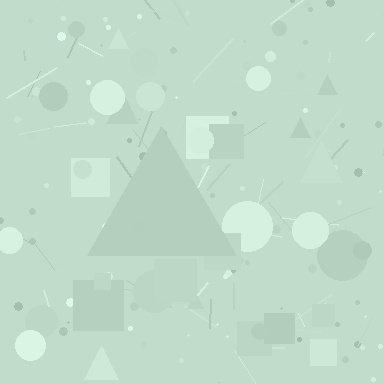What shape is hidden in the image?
A triangle is hidden in the image.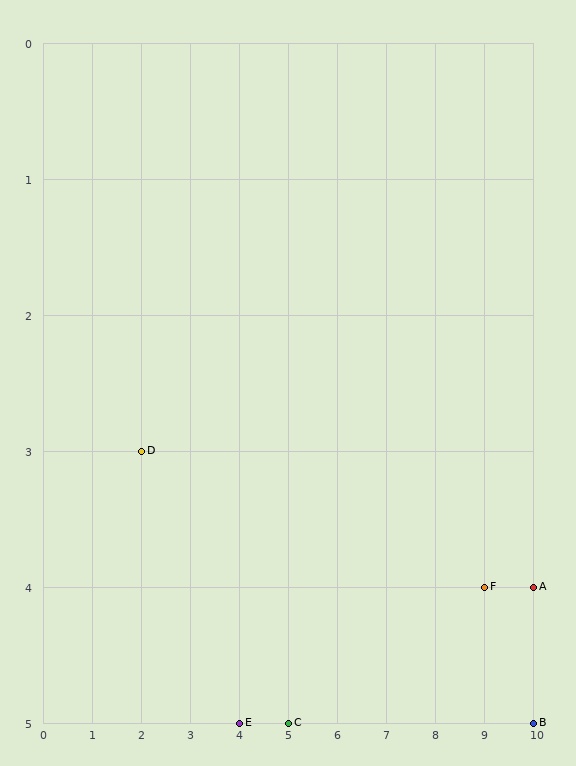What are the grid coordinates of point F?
Point F is at grid coordinates (9, 4).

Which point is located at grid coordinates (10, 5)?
Point B is at (10, 5).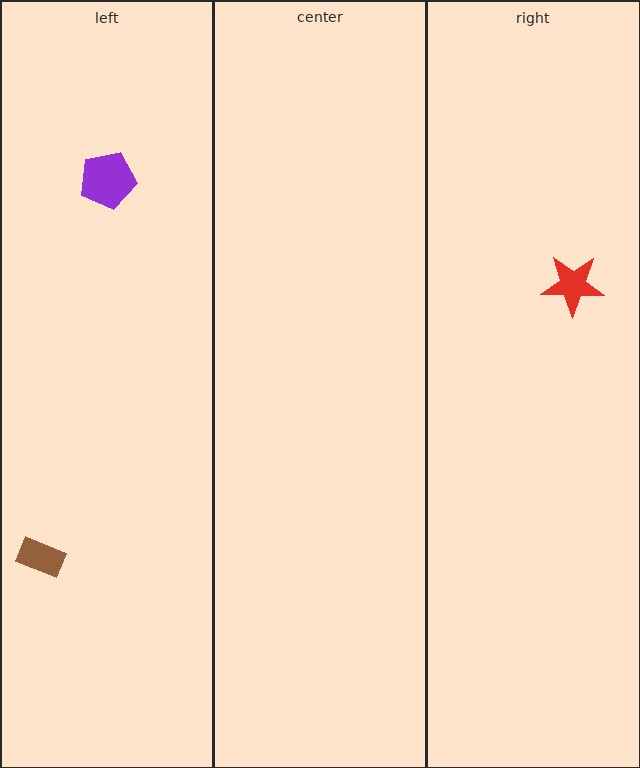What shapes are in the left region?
The brown rectangle, the purple pentagon.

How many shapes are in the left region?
2.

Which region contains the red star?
The right region.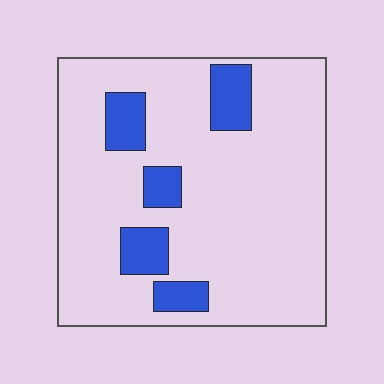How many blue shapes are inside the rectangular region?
5.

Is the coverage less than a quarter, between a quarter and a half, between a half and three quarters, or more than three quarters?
Less than a quarter.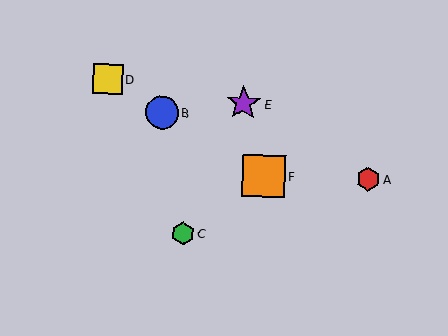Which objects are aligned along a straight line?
Objects B, D, F are aligned along a straight line.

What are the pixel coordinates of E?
Object E is at (243, 103).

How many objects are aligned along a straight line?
3 objects (B, D, F) are aligned along a straight line.